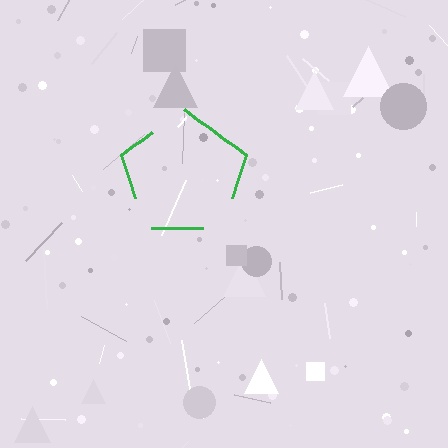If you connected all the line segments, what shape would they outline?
They would outline a pentagon.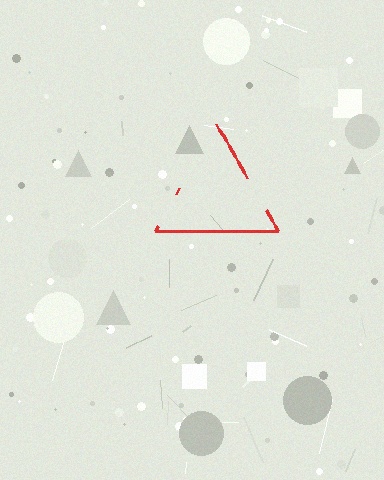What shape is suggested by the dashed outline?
The dashed outline suggests a triangle.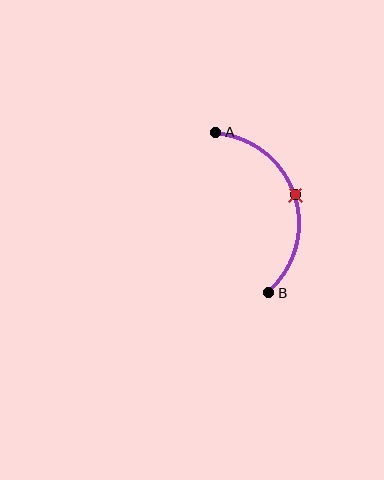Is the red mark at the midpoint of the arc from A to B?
Yes. The red mark lies on the arc at equal arc-length from both A and B — it is the arc midpoint.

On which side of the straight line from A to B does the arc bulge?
The arc bulges to the right of the straight line connecting A and B.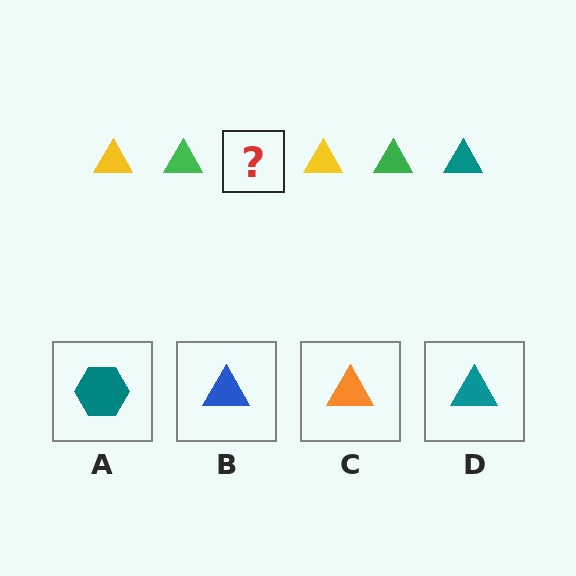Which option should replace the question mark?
Option D.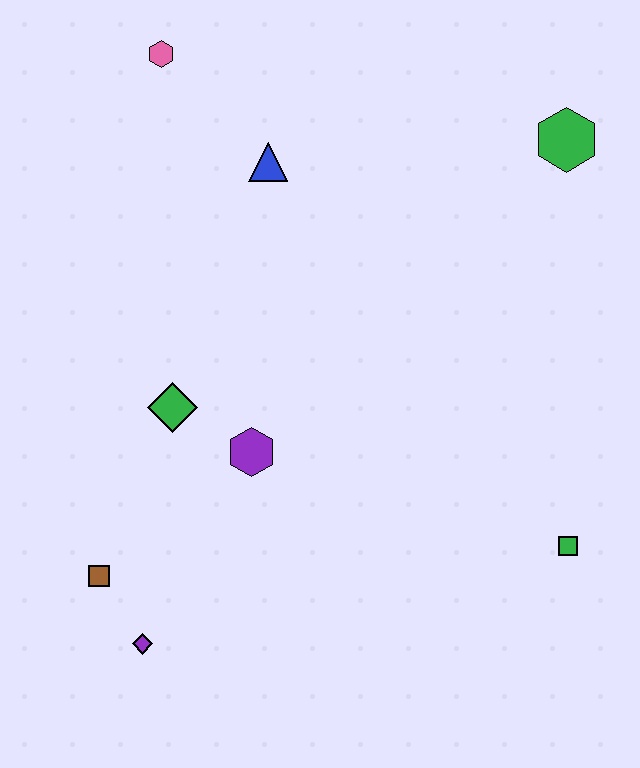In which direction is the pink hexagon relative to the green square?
The pink hexagon is above the green square.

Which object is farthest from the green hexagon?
The purple diamond is farthest from the green hexagon.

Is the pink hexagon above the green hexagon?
Yes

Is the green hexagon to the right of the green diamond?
Yes